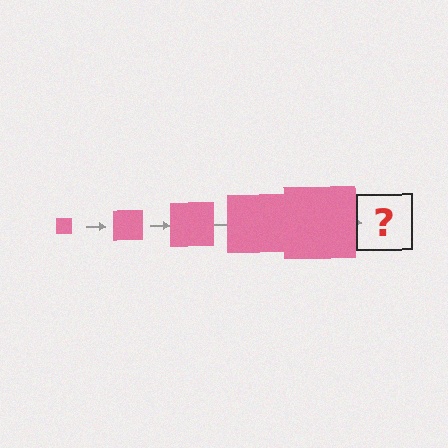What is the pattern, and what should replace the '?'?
The pattern is that the square gets progressively larger each step. The '?' should be a pink square, larger than the previous one.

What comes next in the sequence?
The next element should be a pink square, larger than the previous one.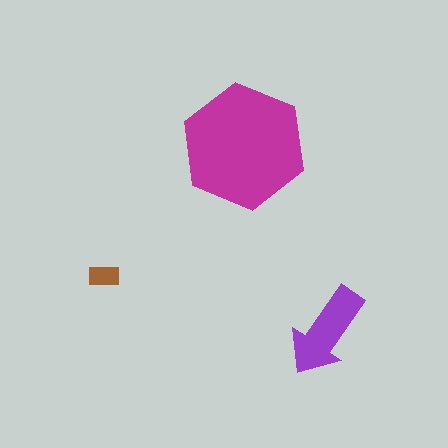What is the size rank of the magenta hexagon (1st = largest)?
1st.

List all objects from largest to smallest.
The magenta hexagon, the purple arrow, the brown rectangle.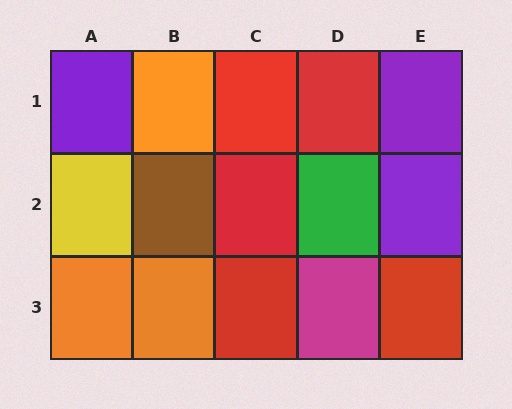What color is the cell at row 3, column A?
Orange.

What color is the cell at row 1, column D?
Red.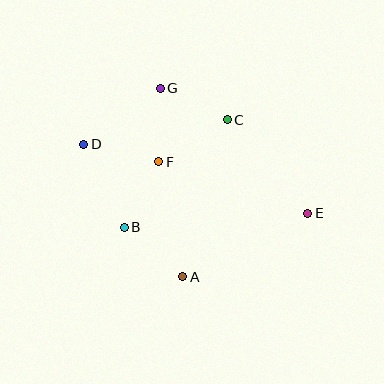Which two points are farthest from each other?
Points D and E are farthest from each other.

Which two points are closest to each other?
Points F and G are closest to each other.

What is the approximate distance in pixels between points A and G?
The distance between A and G is approximately 189 pixels.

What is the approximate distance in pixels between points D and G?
The distance between D and G is approximately 95 pixels.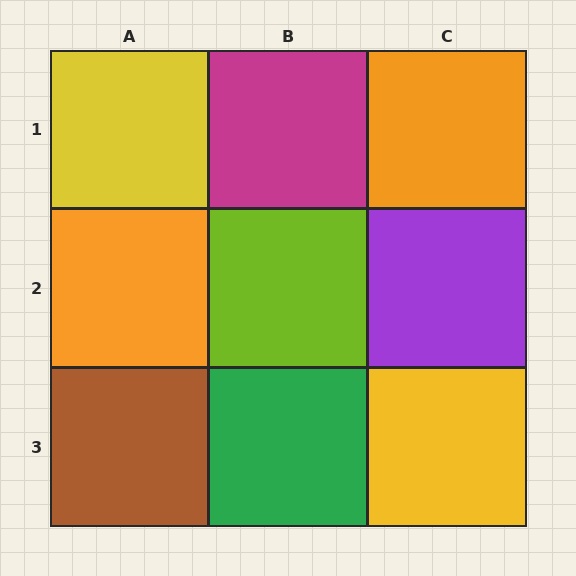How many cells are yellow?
2 cells are yellow.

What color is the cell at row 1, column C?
Orange.